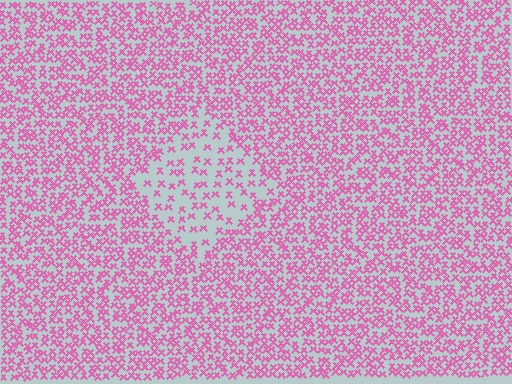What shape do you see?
I see a diamond.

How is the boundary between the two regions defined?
The boundary is defined by a change in element density (approximately 2.2x ratio). All elements are the same color, size, and shape.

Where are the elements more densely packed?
The elements are more densely packed outside the diamond boundary.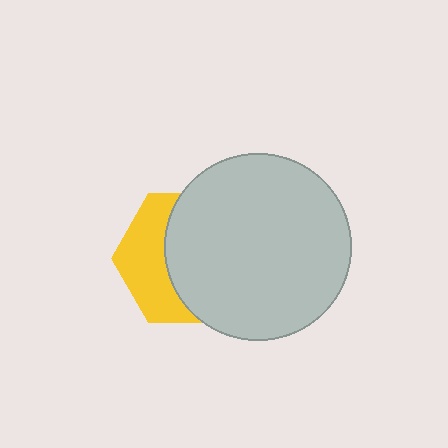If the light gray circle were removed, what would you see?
You would see the complete yellow hexagon.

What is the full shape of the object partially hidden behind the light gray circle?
The partially hidden object is a yellow hexagon.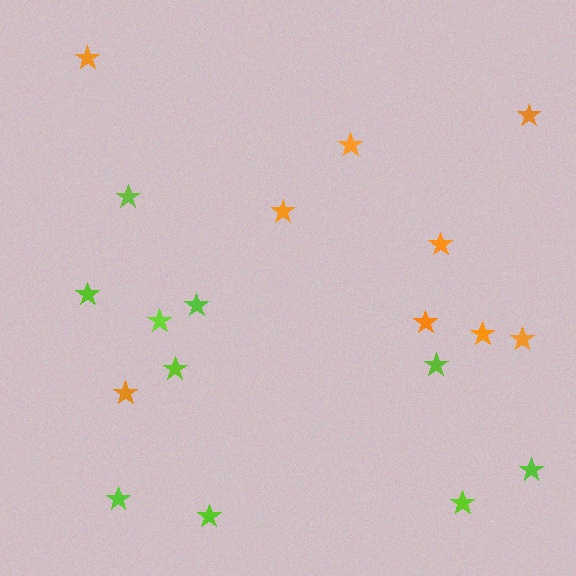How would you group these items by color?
There are 2 groups: one group of orange stars (9) and one group of lime stars (10).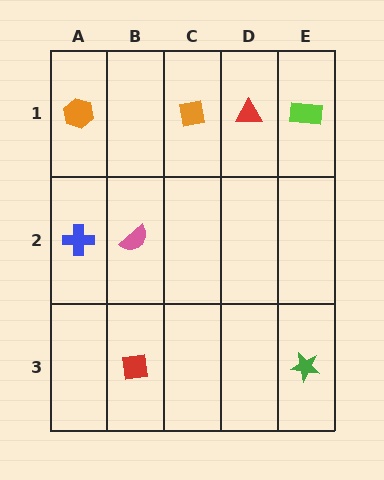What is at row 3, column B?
A red square.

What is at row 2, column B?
A pink semicircle.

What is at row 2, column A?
A blue cross.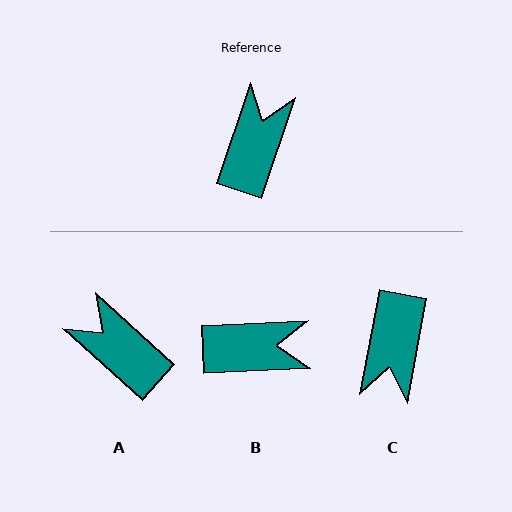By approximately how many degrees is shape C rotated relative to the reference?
Approximately 172 degrees clockwise.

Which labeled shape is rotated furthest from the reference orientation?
C, about 172 degrees away.